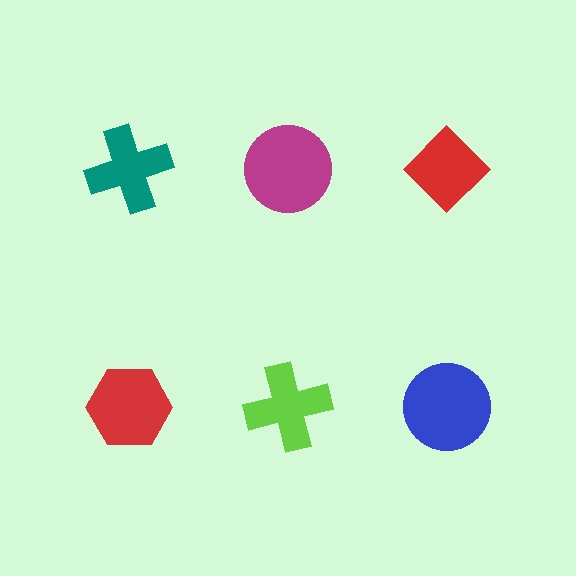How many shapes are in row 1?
3 shapes.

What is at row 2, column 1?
A red hexagon.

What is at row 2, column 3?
A blue circle.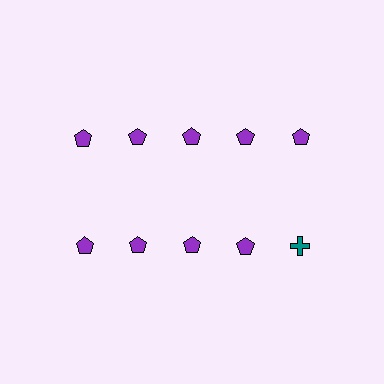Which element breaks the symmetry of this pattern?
The teal cross in the second row, rightmost column breaks the symmetry. All other shapes are purple pentagons.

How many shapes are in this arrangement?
There are 10 shapes arranged in a grid pattern.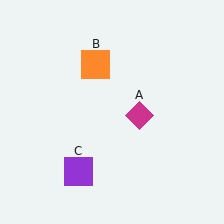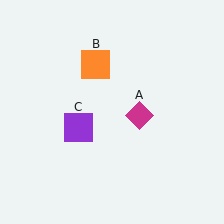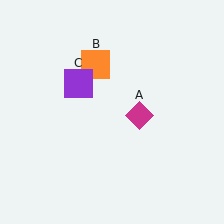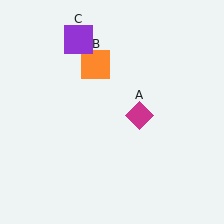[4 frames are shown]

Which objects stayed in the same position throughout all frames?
Magenta diamond (object A) and orange square (object B) remained stationary.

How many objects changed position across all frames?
1 object changed position: purple square (object C).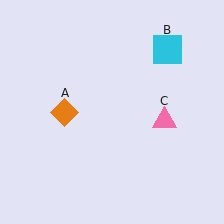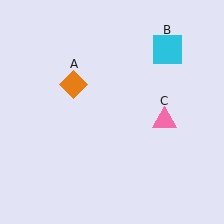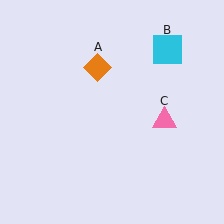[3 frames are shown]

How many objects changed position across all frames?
1 object changed position: orange diamond (object A).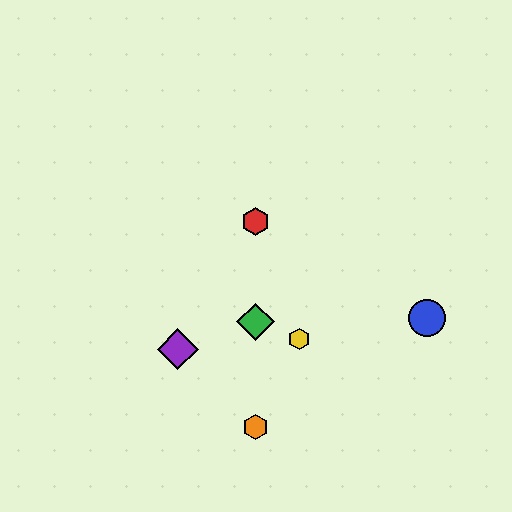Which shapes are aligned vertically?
The red hexagon, the green diamond, the orange hexagon are aligned vertically.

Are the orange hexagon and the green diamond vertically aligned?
Yes, both are at x≈256.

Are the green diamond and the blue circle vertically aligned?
No, the green diamond is at x≈256 and the blue circle is at x≈427.